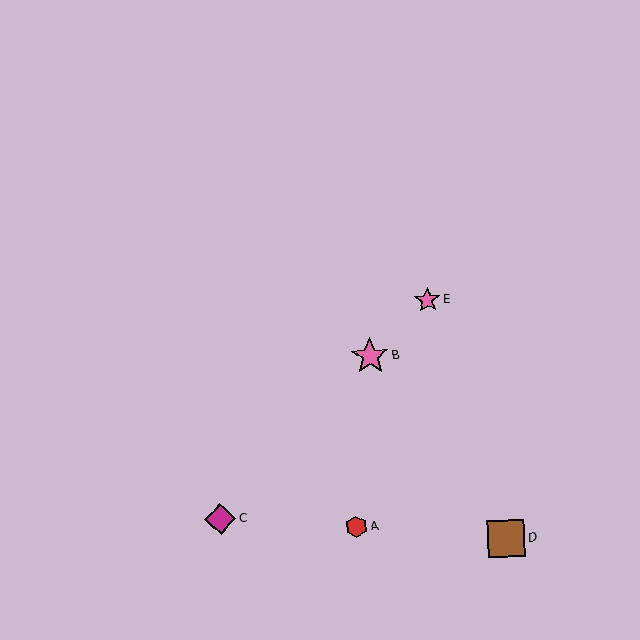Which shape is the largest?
The pink star (labeled B) is the largest.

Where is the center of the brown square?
The center of the brown square is at (506, 538).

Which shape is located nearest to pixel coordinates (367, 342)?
The pink star (labeled B) at (370, 356) is nearest to that location.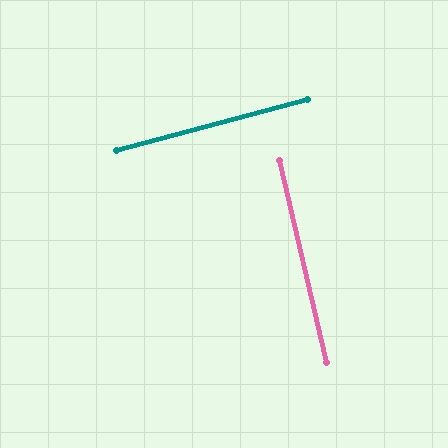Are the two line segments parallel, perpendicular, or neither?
Perpendicular — they meet at approximately 88°.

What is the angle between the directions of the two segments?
Approximately 88 degrees.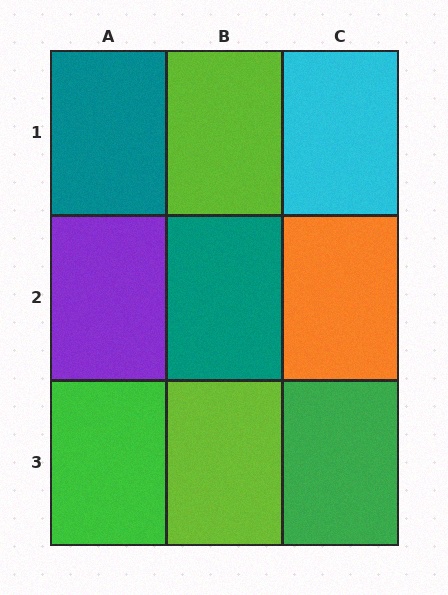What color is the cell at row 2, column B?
Teal.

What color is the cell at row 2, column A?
Purple.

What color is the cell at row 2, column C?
Orange.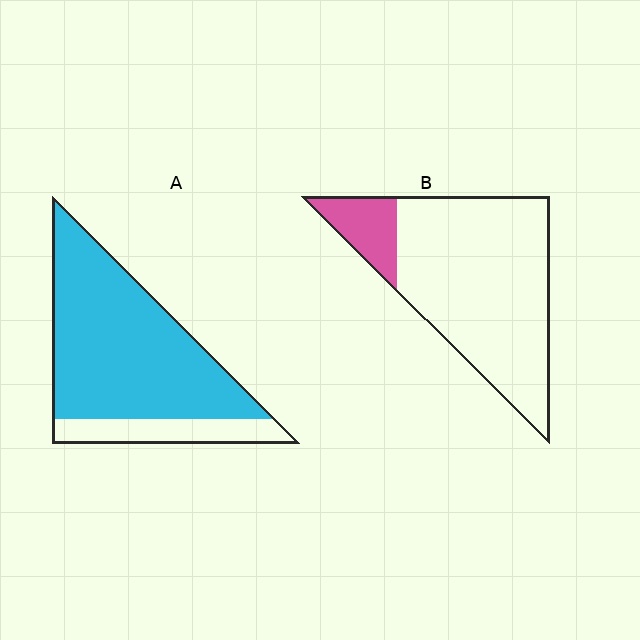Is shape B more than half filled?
No.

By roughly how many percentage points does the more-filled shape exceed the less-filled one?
By roughly 65 percentage points (A over B).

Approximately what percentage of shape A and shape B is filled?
A is approximately 80% and B is approximately 15%.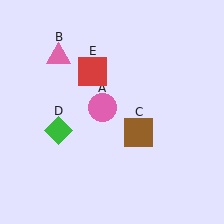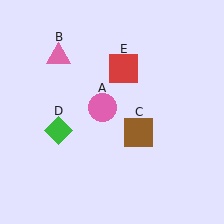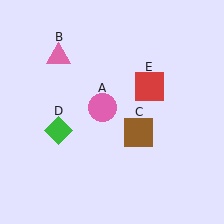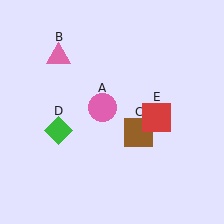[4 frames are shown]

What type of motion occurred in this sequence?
The red square (object E) rotated clockwise around the center of the scene.